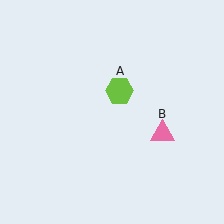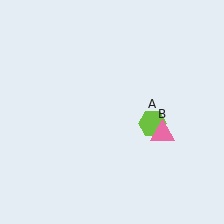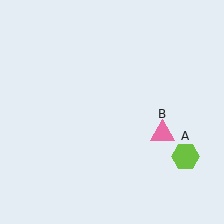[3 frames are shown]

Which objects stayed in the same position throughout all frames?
Pink triangle (object B) remained stationary.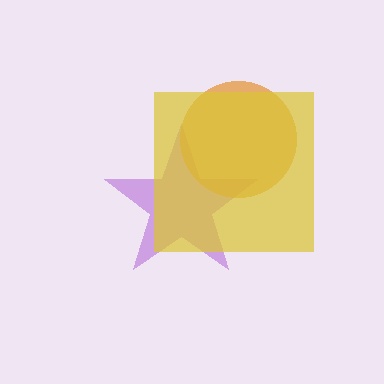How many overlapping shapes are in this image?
There are 3 overlapping shapes in the image.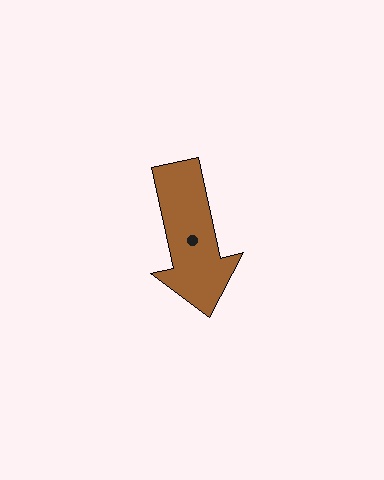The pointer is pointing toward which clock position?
Roughly 6 o'clock.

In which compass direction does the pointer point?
South.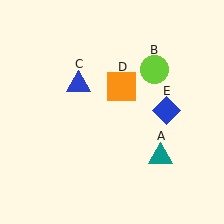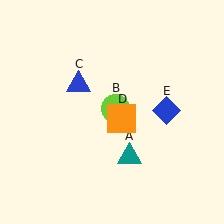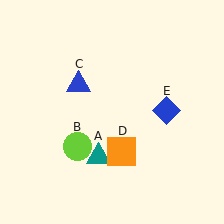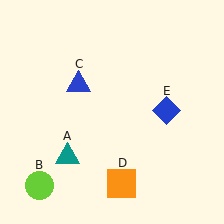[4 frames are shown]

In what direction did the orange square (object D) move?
The orange square (object D) moved down.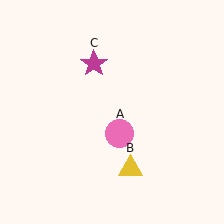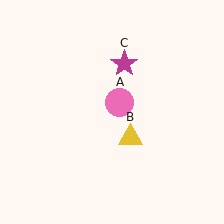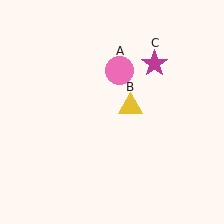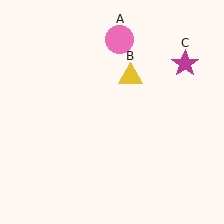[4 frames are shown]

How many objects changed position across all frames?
3 objects changed position: pink circle (object A), yellow triangle (object B), magenta star (object C).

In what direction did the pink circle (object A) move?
The pink circle (object A) moved up.